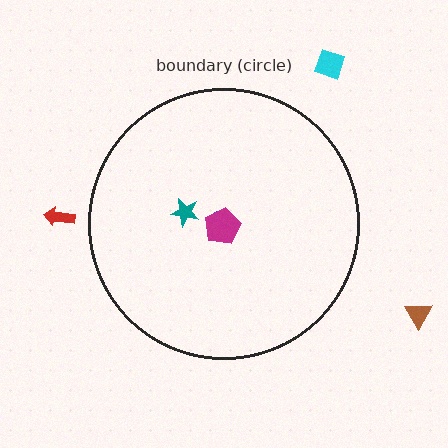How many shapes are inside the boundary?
3 inside, 3 outside.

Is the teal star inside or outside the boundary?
Inside.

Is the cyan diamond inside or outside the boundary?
Outside.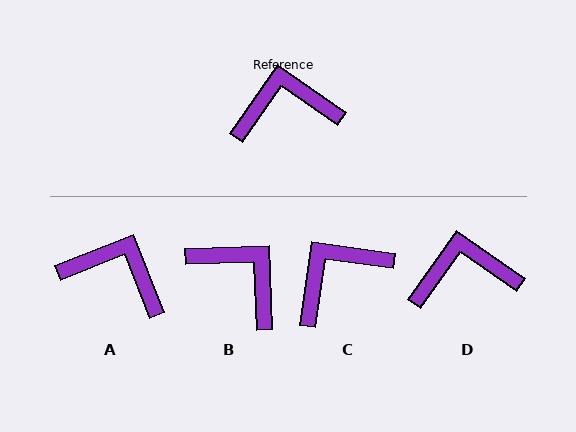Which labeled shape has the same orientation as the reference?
D.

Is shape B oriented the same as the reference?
No, it is off by about 53 degrees.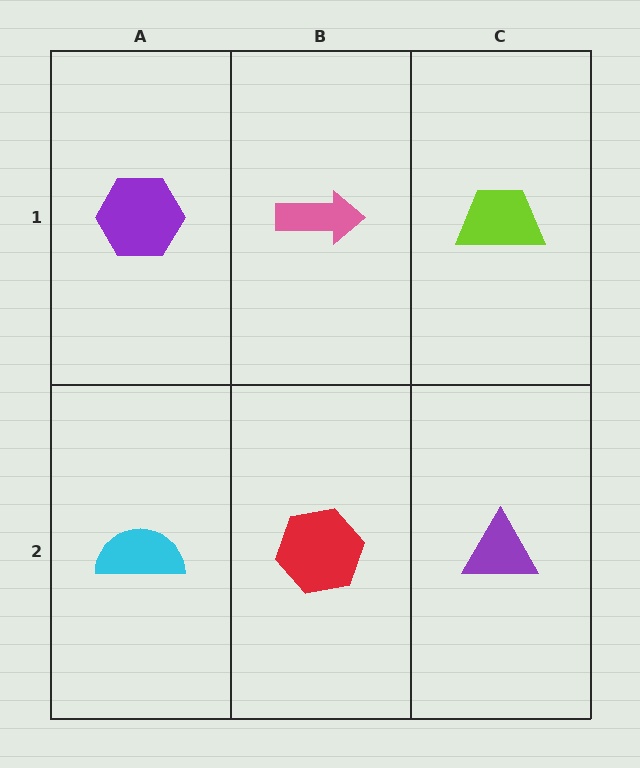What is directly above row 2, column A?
A purple hexagon.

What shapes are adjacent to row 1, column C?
A purple triangle (row 2, column C), a pink arrow (row 1, column B).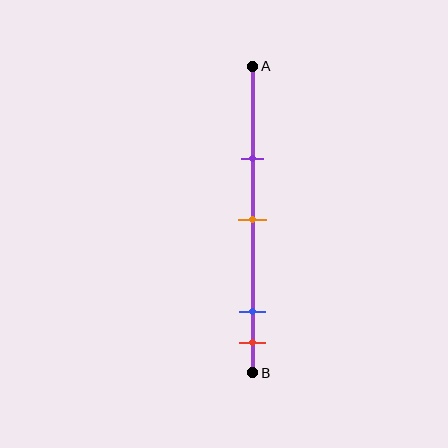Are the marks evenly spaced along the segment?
No, the marks are not evenly spaced.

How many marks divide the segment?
There are 4 marks dividing the segment.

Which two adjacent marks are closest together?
The blue and red marks are the closest adjacent pair.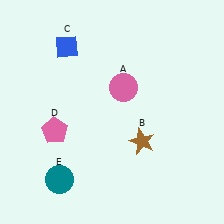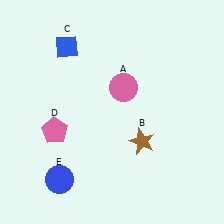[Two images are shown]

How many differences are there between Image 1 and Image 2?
There is 1 difference between the two images.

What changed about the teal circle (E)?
In Image 1, E is teal. In Image 2, it changed to blue.